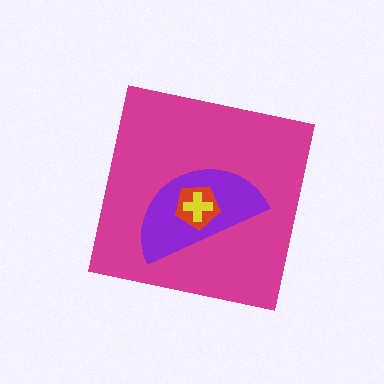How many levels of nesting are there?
4.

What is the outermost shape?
The magenta square.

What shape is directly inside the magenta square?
The purple semicircle.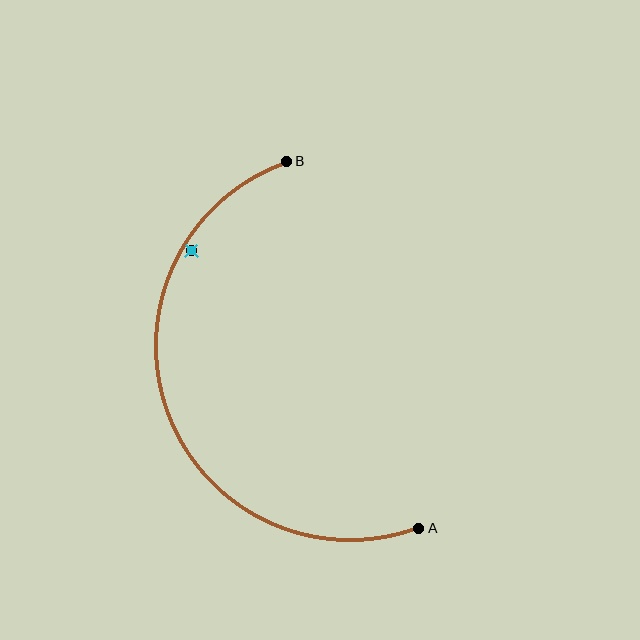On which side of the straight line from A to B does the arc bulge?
The arc bulges to the left of the straight line connecting A and B.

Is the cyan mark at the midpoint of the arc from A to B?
No — the cyan mark does not lie on the arc at all. It sits slightly inside the curve.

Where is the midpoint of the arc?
The arc midpoint is the point on the curve farthest from the straight line joining A and B. It sits to the left of that line.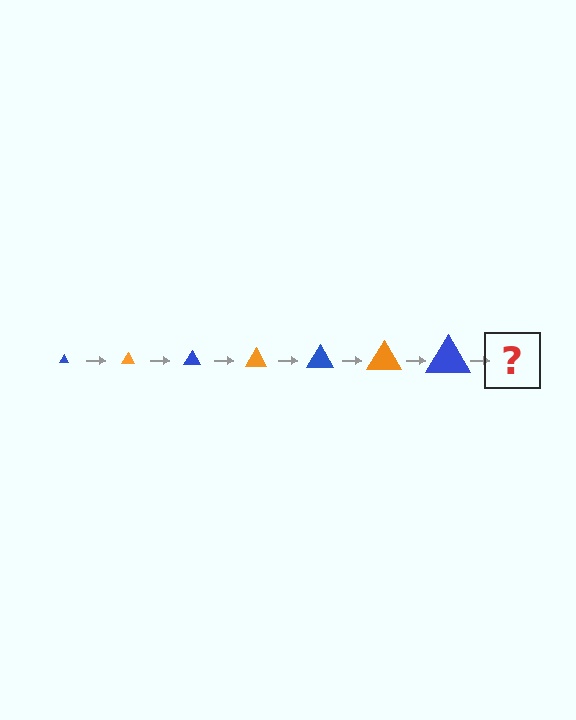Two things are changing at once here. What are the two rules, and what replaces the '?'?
The two rules are that the triangle grows larger each step and the color cycles through blue and orange. The '?' should be an orange triangle, larger than the previous one.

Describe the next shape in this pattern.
It should be an orange triangle, larger than the previous one.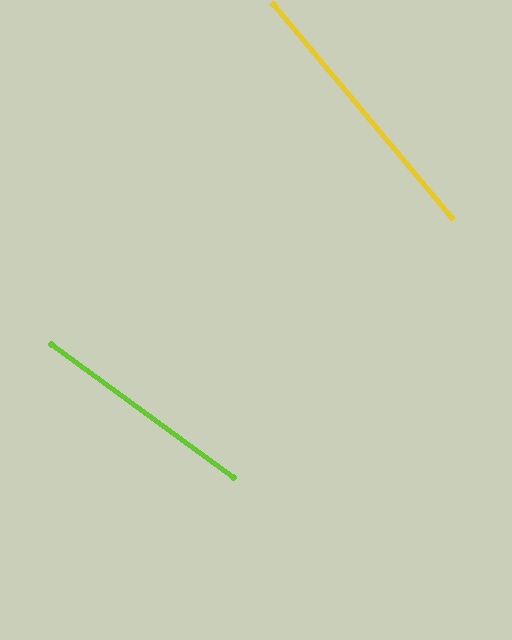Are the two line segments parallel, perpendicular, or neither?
Neither parallel nor perpendicular — they differ by about 14°.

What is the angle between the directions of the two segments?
Approximately 14 degrees.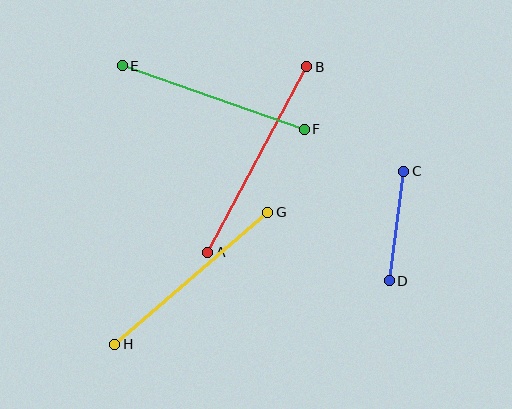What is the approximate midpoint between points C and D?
The midpoint is at approximately (397, 226) pixels.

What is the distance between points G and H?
The distance is approximately 202 pixels.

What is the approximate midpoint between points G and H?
The midpoint is at approximately (191, 278) pixels.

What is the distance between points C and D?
The distance is approximately 110 pixels.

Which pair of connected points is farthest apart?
Points A and B are farthest apart.